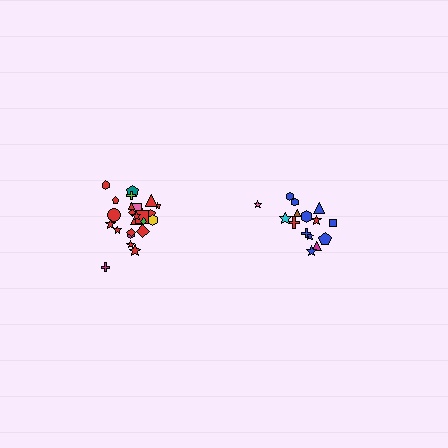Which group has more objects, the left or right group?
The left group.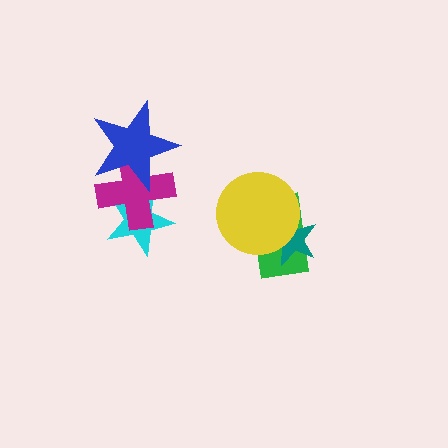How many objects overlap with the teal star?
2 objects overlap with the teal star.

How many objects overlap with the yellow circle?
2 objects overlap with the yellow circle.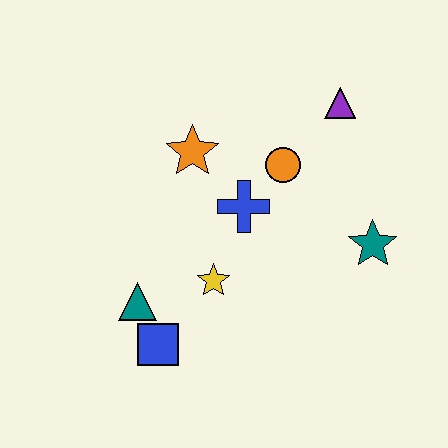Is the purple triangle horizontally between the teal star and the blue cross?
Yes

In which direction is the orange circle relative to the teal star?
The orange circle is to the left of the teal star.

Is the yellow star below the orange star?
Yes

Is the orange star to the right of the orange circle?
No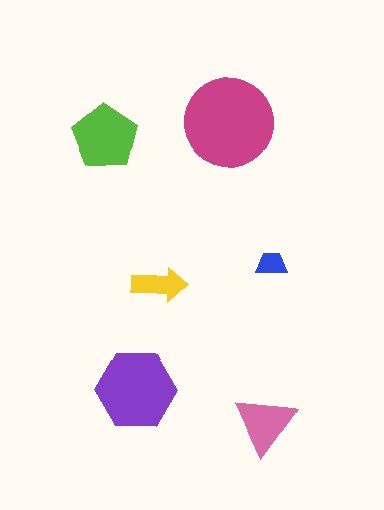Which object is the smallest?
The blue trapezoid.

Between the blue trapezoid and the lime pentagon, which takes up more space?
The lime pentagon.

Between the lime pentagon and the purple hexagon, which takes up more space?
The purple hexagon.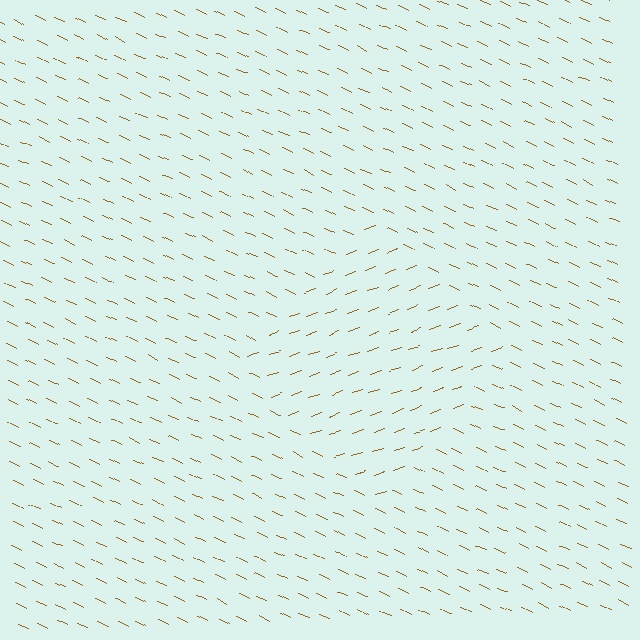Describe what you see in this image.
The image is filled with small brown line segments. A diamond region in the image has lines oriented differently from the surrounding lines, creating a visible texture boundary.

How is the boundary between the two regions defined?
The boundary is defined purely by a change in line orientation (approximately 45 degrees difference). All lines are the same color and thickness.